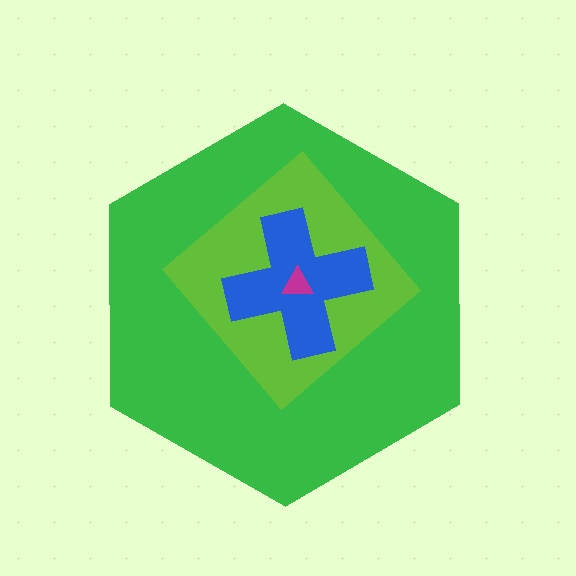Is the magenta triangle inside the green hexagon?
Yes.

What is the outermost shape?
The green hexagon.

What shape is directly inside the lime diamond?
The blue cross.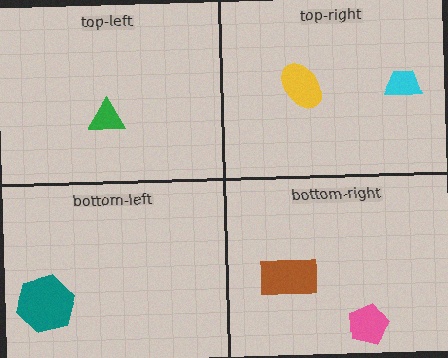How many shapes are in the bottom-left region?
1.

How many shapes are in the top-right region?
2.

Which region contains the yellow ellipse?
The top-right region.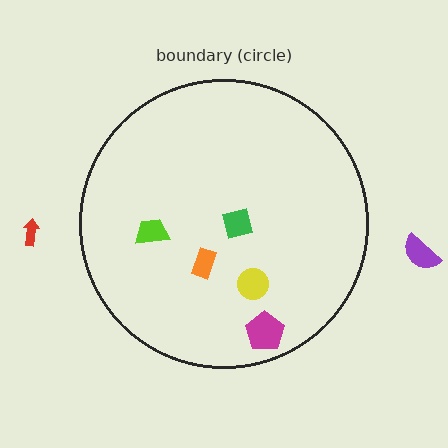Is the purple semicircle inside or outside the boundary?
Outside.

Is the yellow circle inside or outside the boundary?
Inside.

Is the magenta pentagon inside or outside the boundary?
Inside.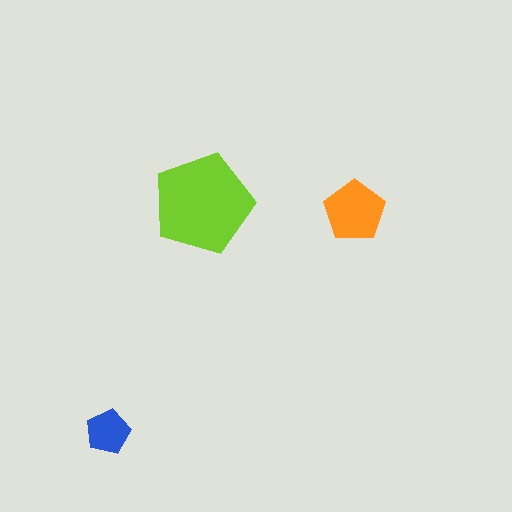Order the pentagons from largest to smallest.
the lime one, the orange one, the blue one.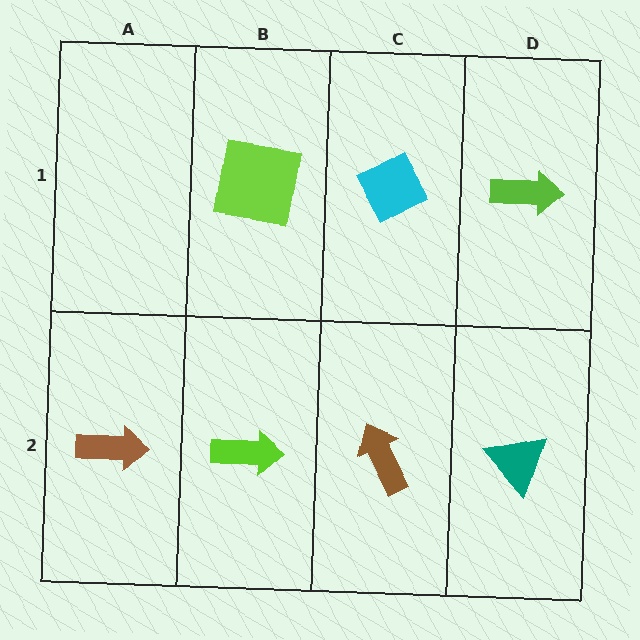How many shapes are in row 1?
3 shapes.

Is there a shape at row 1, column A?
No, that cell is empty.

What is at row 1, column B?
A lime square.